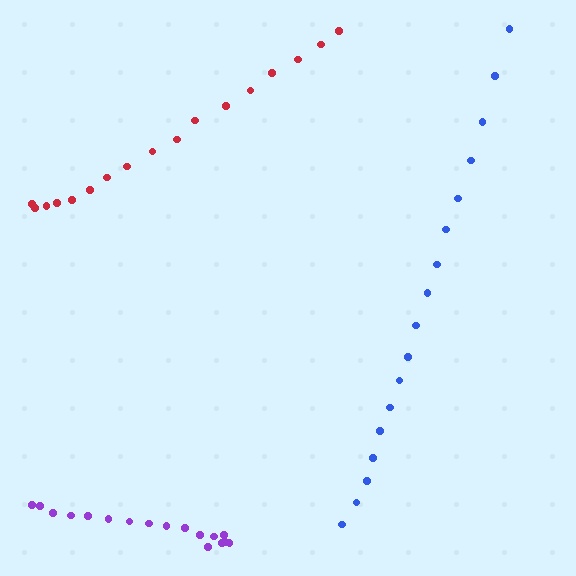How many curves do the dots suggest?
There are 3 distinct paths.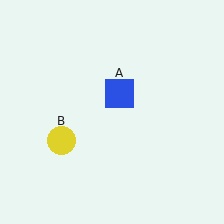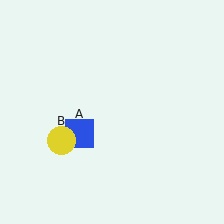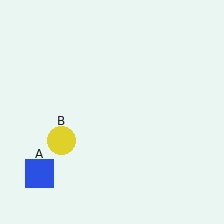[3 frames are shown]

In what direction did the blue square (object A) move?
The blue square (object A) moved down and to the left.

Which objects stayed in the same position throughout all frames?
Yellow circle (object B) remained stationary.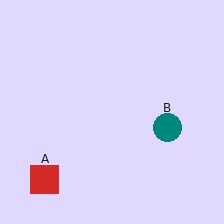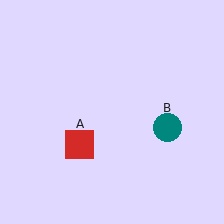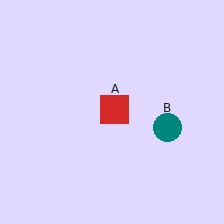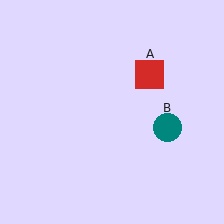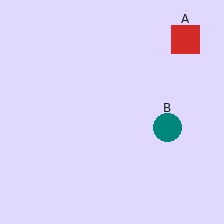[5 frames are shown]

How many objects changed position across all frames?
1 object changed position: red square (object A).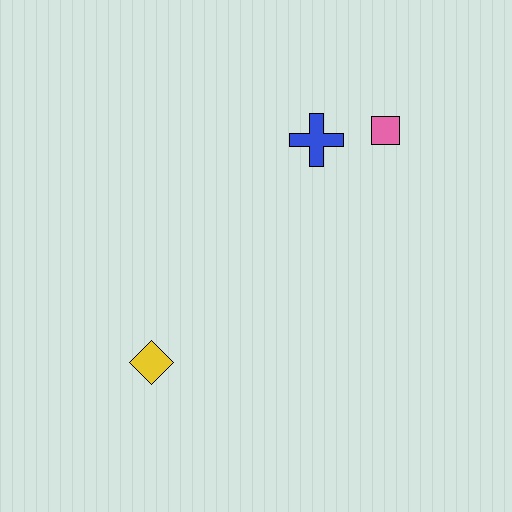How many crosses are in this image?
There is 1 cross.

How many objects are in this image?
There are 3 objects.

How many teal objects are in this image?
There are no teal objects.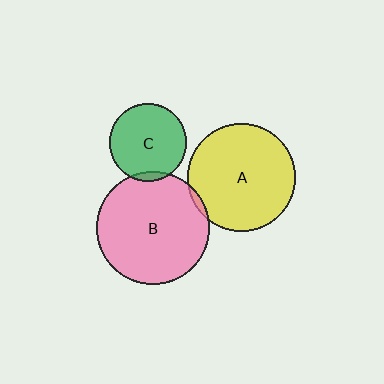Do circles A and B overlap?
Yes.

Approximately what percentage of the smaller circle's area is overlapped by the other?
Approximately 5%.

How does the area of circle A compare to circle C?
Approximately 1.9 times.